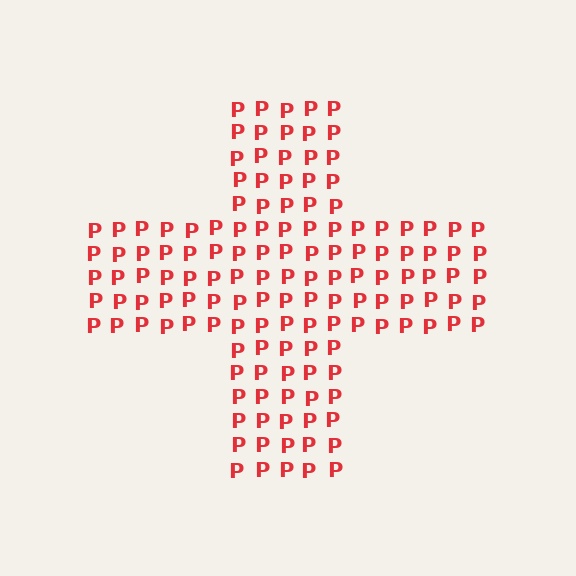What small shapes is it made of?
It is made of small letter P's.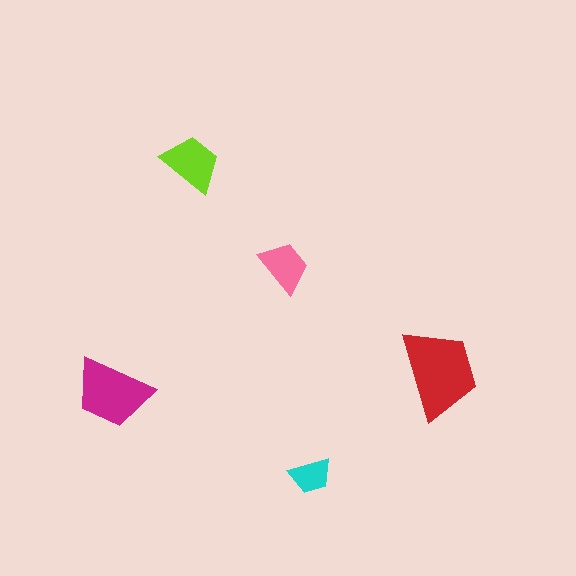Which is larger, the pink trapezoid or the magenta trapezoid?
The magenta one.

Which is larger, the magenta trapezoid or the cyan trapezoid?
The magenta one.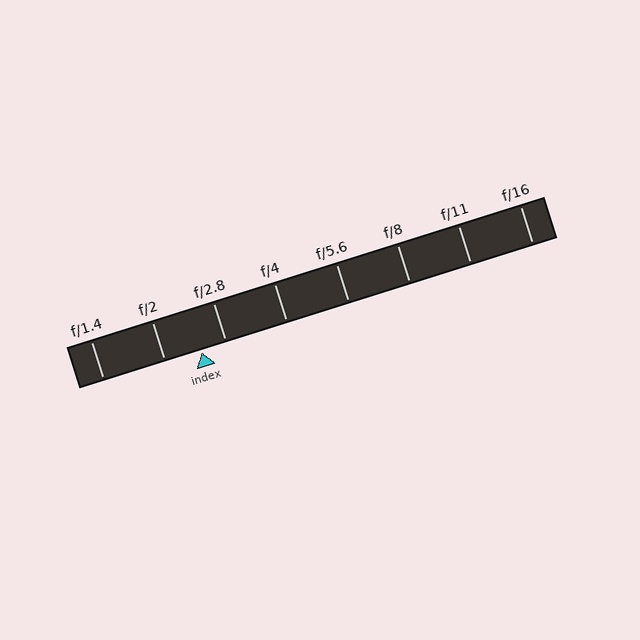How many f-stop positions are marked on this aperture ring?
There are 8 f-stop positions marked.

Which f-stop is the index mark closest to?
The index mark is closest to f/2.8.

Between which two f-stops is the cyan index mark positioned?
The index mark is between f/2 and f/2.8.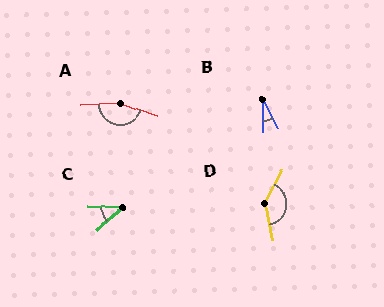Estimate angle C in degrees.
Approximately 43 degrees.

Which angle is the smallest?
B, at approximately 27 degrees.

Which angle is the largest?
A, at approximately 160 degrees.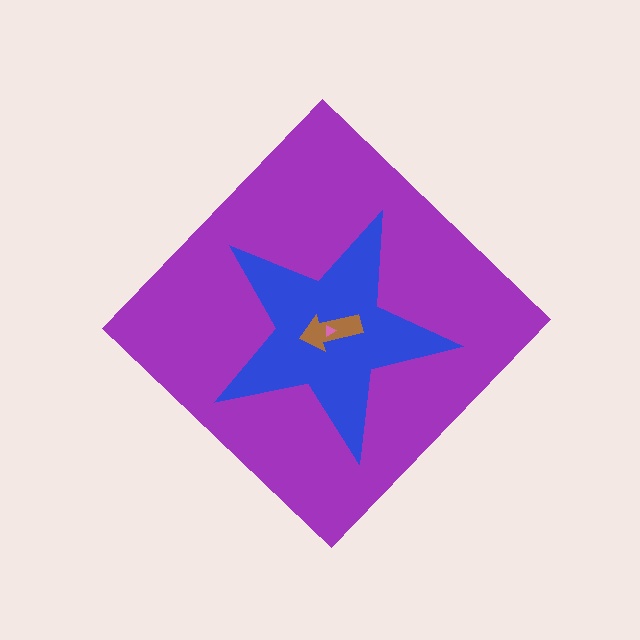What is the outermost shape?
The purple diamond.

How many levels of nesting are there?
4.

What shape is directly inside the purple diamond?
The blue star.